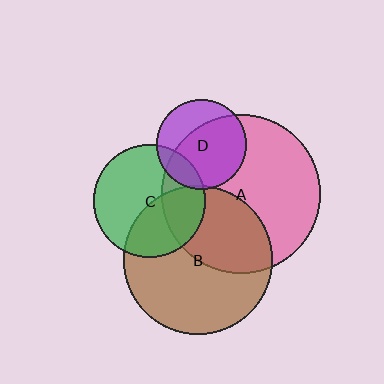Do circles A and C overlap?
Yes.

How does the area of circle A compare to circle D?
Approximately 3.1 times.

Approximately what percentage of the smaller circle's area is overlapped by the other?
Approximately 30%.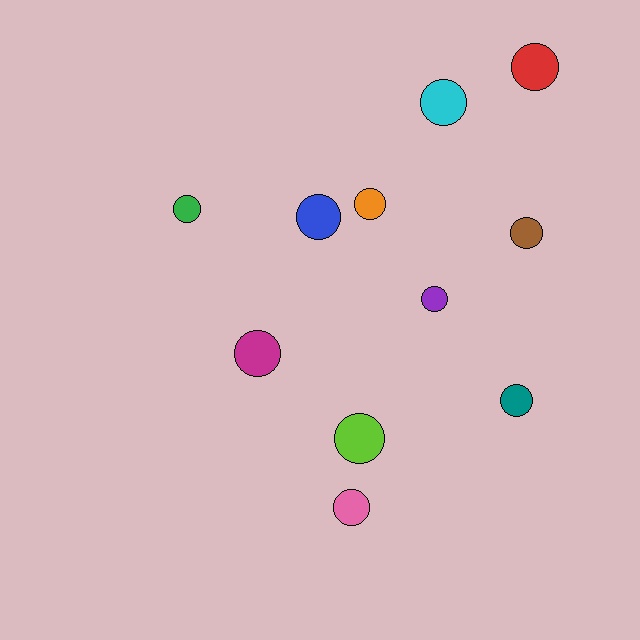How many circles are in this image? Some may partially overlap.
There are 11 circles.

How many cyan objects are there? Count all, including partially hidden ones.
There is 1 cyan object.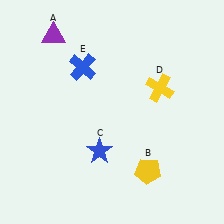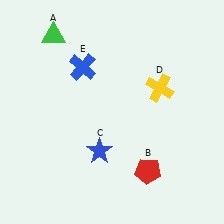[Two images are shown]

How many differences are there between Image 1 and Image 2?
There are 2 differences between the two images.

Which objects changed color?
A changed from purple to green. B changed from yellow to red.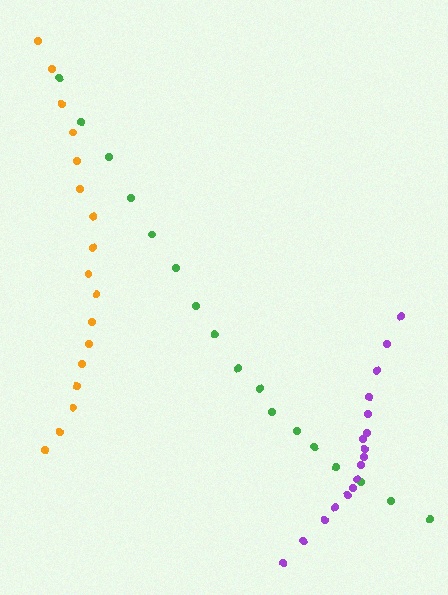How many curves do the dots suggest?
There are 3 distinct paths.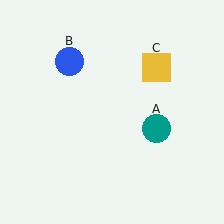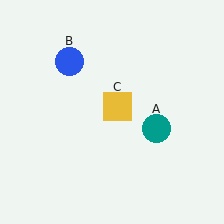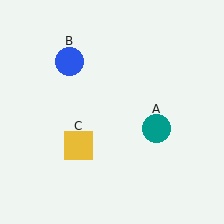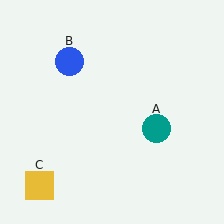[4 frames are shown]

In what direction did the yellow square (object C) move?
The yellow square (object C) moved down and to the left.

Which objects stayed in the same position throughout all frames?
Teal circle (object A) and blue circle (object B) remained stationary.